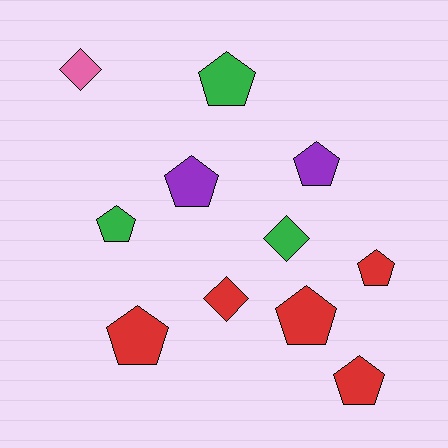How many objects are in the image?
There are 11 objects.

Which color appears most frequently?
Red, with 5 objects.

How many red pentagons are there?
There are 4 red pentagons.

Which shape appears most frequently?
Pentagon, with 8 objects.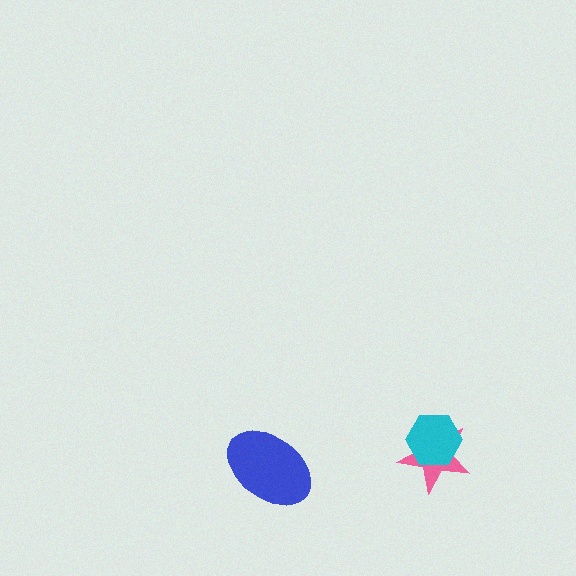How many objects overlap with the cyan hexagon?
1 object overlaps with the cyan hexagon.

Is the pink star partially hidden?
Yes, it is partially covered by another shape.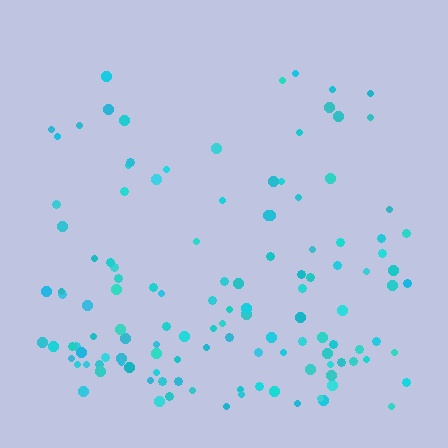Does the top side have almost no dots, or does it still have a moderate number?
Still a moderate number, just noticeably fewer than the bottom.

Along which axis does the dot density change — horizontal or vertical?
Vertical.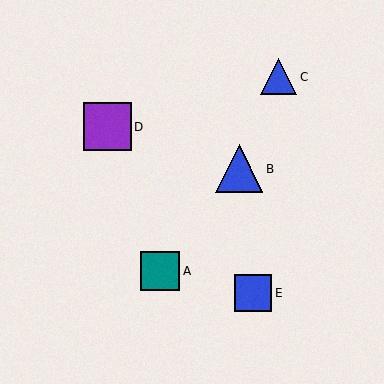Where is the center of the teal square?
The center of the teal square is at (160, 271).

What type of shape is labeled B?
Shape B is a blue triangle.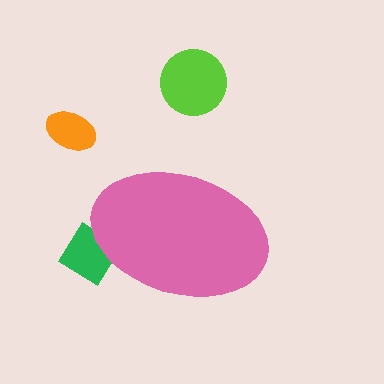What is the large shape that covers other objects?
A pink ellipse.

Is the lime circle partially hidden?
No, the lime circle is fully visible.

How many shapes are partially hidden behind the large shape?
1 shape is partially hidden.